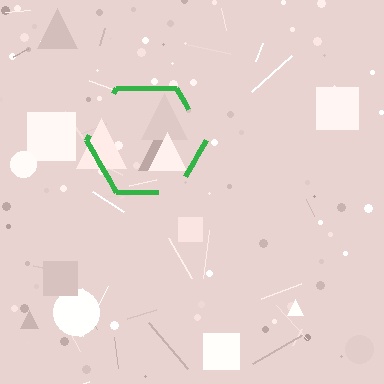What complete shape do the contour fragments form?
The contour fragments form a hexagon.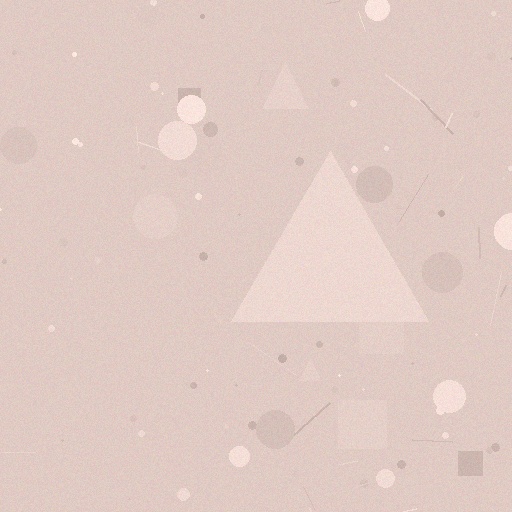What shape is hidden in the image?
A triangle is hidden in the image.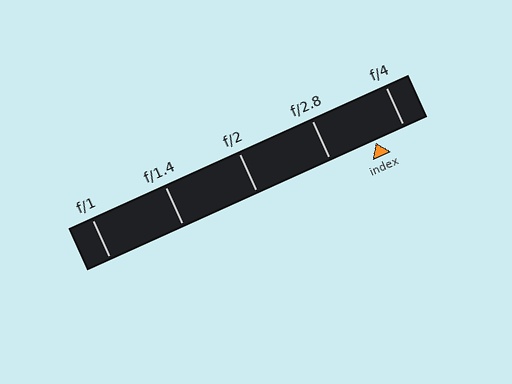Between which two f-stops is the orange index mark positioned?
The index mark is between f/2.8 and f/4.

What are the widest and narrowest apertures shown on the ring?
The widest aperture shown is f/1 and the narrowest is f/4.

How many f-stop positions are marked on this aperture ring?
There are 5 f-stop positions marked.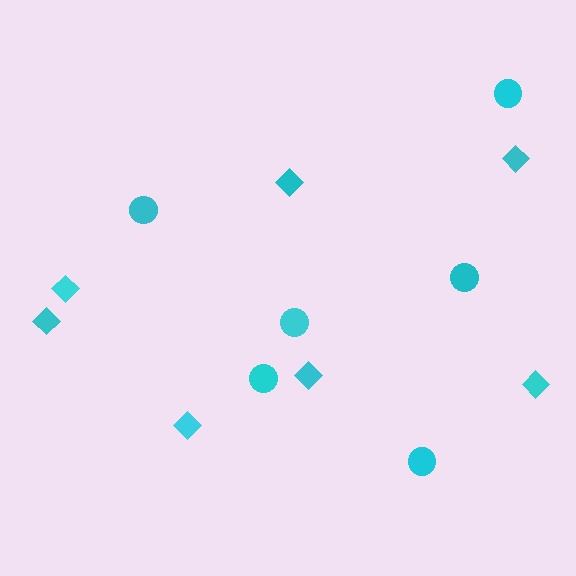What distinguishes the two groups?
There are 2 groups: one group of circles (6) and one group of diamonds (7).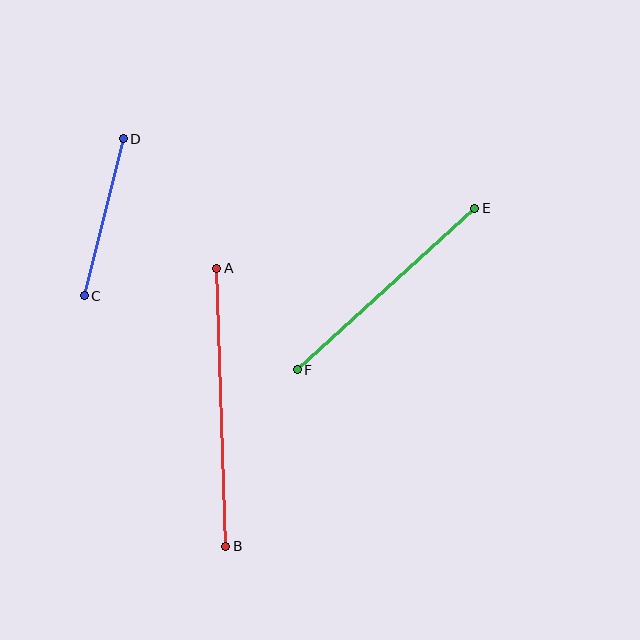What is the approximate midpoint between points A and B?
The midpoint is at approximately (221, 407) pixels.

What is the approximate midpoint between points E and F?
The midpoint is at approximately (386, 289) pixels.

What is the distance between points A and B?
The distance is approximately 278 pixels.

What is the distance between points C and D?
The distance is approximately 162 pixels.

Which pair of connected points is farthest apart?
Points A and B are farthest apart.